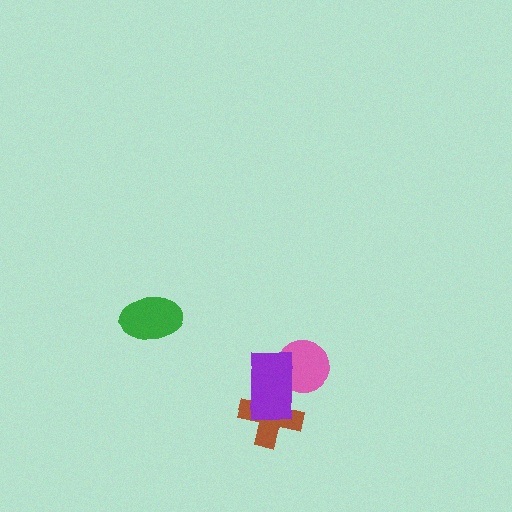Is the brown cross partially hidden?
Yes, it is partially covered by another shape.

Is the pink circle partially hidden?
Yes, it is partially covered by another shape.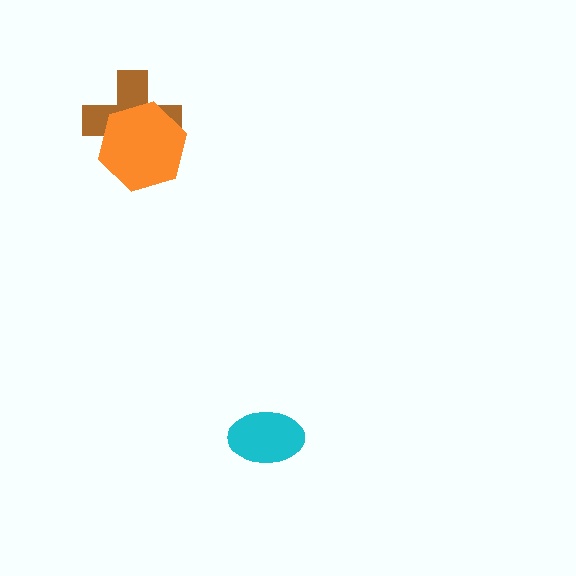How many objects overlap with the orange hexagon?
1 object overlaps with the orange hexagon.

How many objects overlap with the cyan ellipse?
0 objects overlap with the cyan ellipse.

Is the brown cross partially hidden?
Yes, it is partially covered by another shape.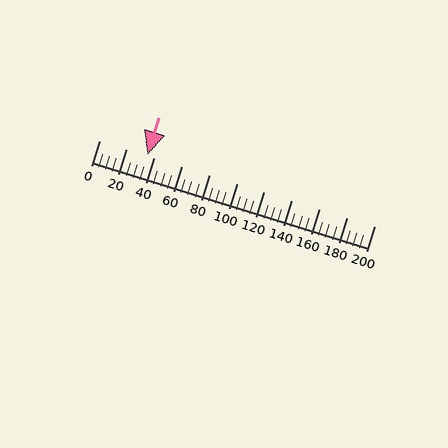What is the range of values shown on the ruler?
The ruler shows values from 0 to 200.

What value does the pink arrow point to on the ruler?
The pink arrow points to approximately 35.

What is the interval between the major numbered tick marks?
The major tick marks are spaced 20 units apart.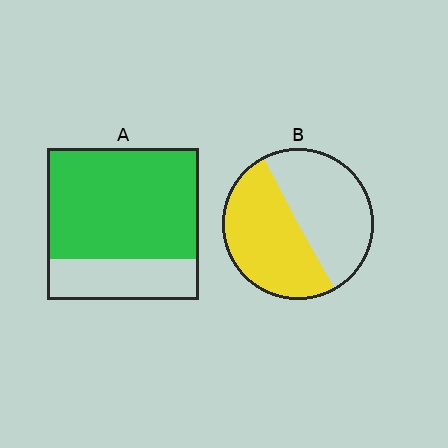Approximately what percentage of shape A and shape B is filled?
A is approximately 75% and B is approximately 50%.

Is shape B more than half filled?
Roughly half.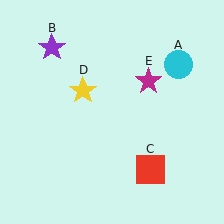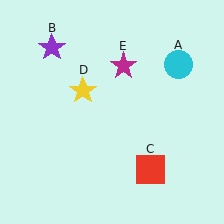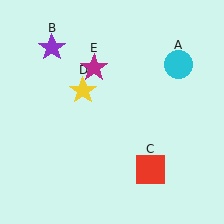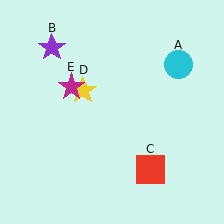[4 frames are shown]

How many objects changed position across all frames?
1 object changed position: magenta star (object E).